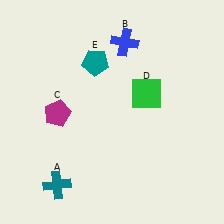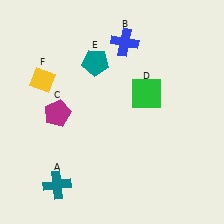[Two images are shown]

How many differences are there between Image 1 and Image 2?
There is 1 difference between the two images.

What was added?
A yellow diamond (F) was added in Image 2.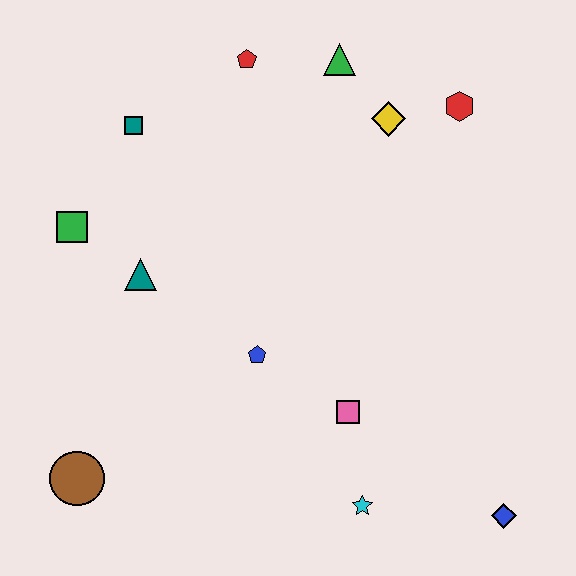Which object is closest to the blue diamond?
The cyan star is closest to the blue diamond.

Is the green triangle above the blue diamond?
Yes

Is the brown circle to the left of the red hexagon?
Yes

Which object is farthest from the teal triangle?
The blue diamond is farthest from the teal triangle.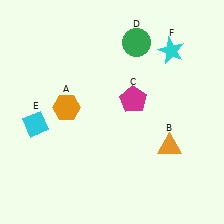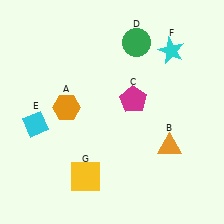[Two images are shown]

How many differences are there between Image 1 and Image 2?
There is 1 difference between the two images.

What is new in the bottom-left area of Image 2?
A yellow square (G) was added in the bottom-left area of Image 2.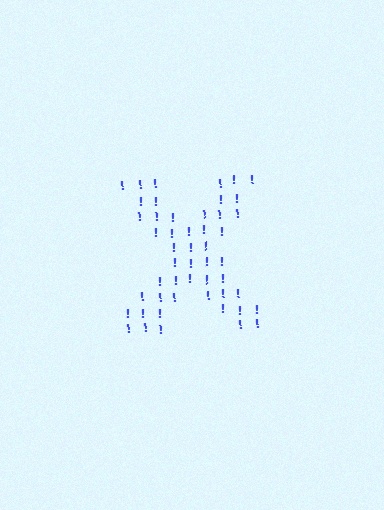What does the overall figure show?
The overall figure shows the letter X.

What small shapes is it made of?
It is made of small exclamation marks.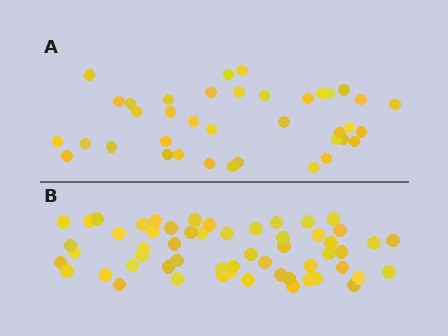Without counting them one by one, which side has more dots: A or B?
Region B (the bottom region) has more dots.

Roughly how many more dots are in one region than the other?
Region B has approximately 20 more dots than region A.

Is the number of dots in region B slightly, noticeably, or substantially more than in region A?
Region B has substantially more. The ratio is roughly 1.5 to 1.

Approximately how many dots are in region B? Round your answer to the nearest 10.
About 60 dots. (The exact count is 56, which rounds to 60.)